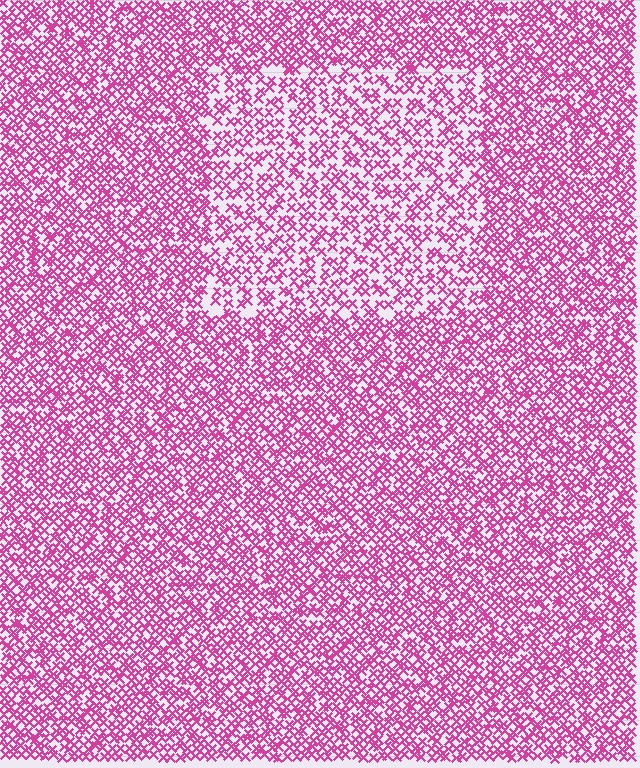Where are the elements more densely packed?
The elements are more densely packed outside the rectangle boundary.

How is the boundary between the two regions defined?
The boundary is defined by a change in element density (approximately 1.6x ratio). All elements are the same color, size, and shape.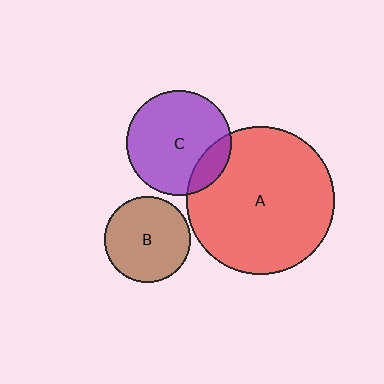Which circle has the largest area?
Circle A (red).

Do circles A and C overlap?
Yes.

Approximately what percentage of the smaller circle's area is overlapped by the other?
Approximately 15%.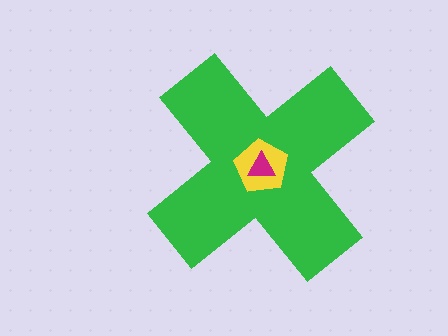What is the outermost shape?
The green cross.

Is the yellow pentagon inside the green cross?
Yes.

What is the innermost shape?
The magenta triangle.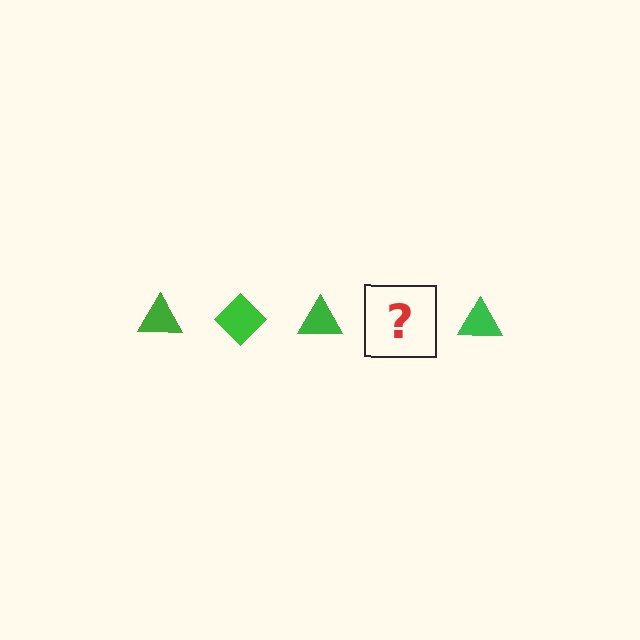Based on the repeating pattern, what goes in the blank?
The blank should be a green diamond.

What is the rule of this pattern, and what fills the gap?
The rule is that the pattern cycles through triangle, diamond shapes in green. The gap should be filled with a green diamond.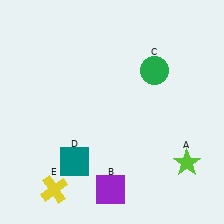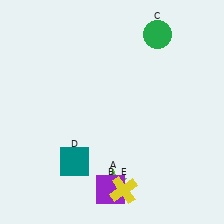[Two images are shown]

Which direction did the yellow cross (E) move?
The yellow cross (E) moved right.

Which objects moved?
The objects that moved are: the lime star (A), the green circle (C), the yellow cross (E).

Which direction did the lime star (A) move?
The lime star (A) moved left.